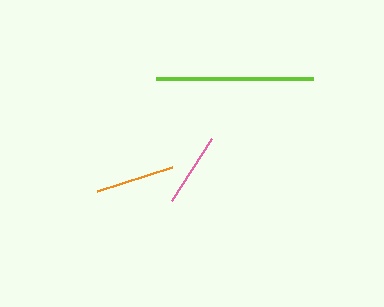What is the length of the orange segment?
The orange segment is approximately 79 pixels long.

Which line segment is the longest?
The lime line is the longest at approximately 157 pixels.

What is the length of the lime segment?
The lime segment is approximately 157 pixels long.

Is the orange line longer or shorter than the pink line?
The orange line is longer than the pink line.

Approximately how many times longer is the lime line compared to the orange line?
The lime line is approximately 2.0 times the length of the orange line.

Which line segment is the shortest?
The pink line is the shortest at approximately 74 pixels.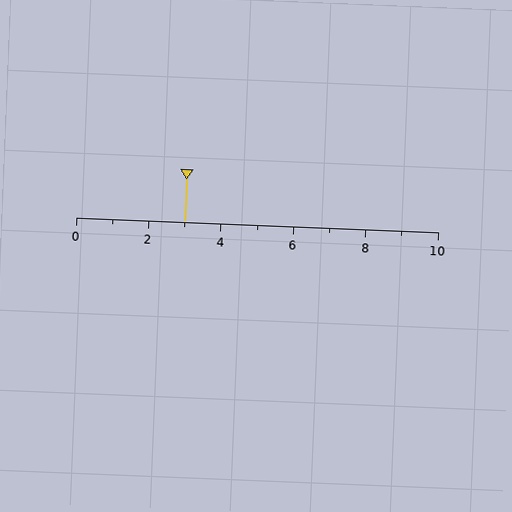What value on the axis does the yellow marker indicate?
The marker indicates approximately 3.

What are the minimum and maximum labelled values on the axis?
The axis runs from 0 to 10.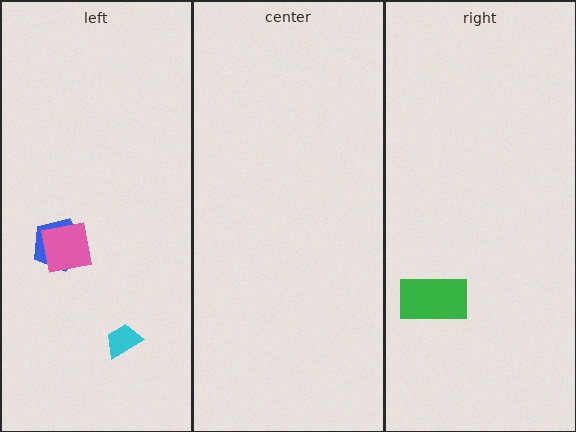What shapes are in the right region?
The green rectangle.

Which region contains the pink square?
The left region.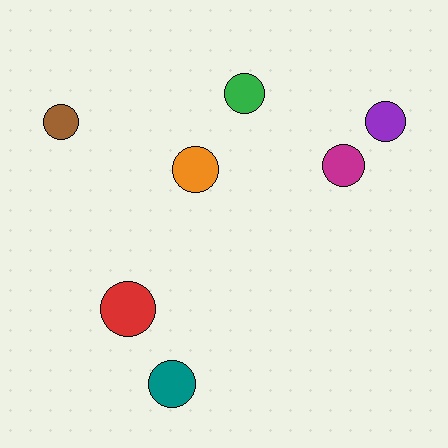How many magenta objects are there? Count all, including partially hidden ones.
There is 1 magenta object.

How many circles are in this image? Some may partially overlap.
There are 7 circles.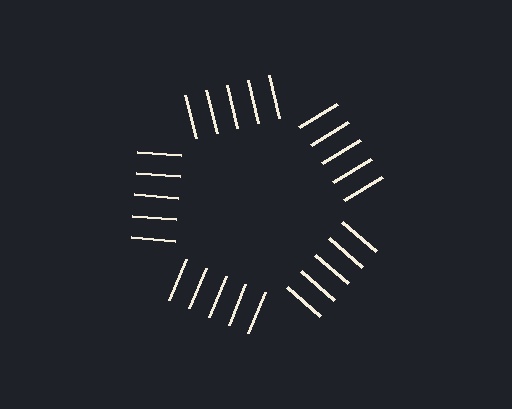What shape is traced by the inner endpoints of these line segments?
An illusory pentagon — the line segments terminate on its edges but no continuous stroke is drawn.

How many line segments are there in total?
25 — 5 along each of the 5 edges.